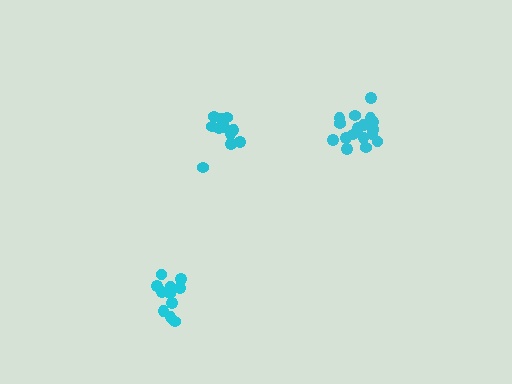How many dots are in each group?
Group 1: 11 dots, Group 2: 11 dots, Group 3: 17 dots (39 total).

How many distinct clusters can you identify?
There are 3 distinct clusters.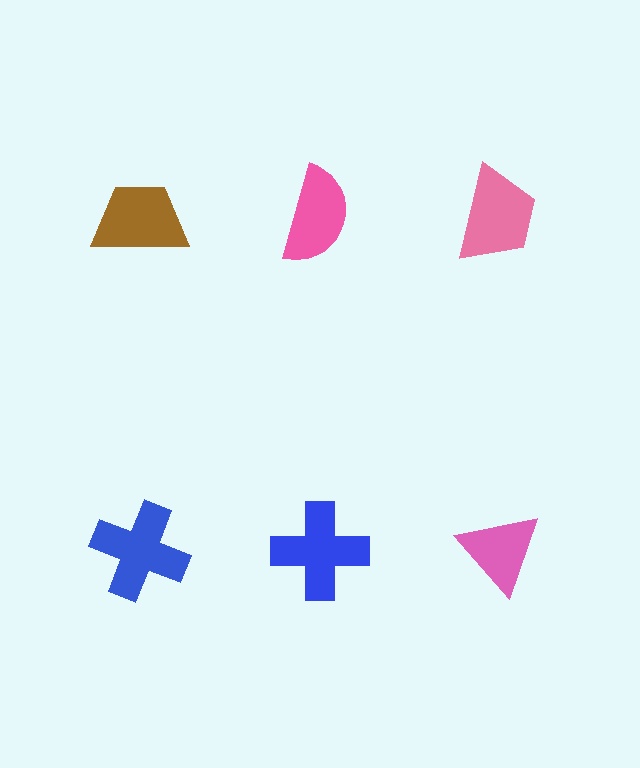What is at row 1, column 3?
A pink trapezoid.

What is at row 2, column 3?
A pink triangle.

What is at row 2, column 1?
A blue cross.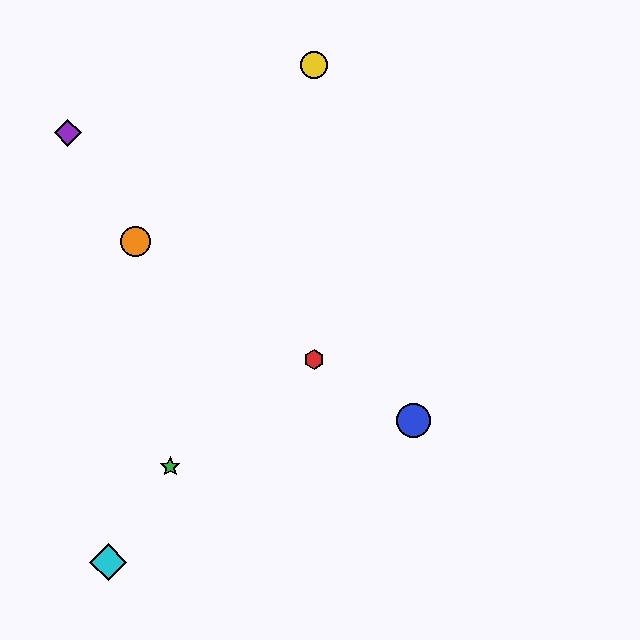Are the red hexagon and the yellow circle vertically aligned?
Yes, both are at x≈314.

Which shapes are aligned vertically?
The red hexagon, the yellow circle are aligned vertically.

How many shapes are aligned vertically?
2 shapes (the red hexagon, the yellow circle) are aligned vertically.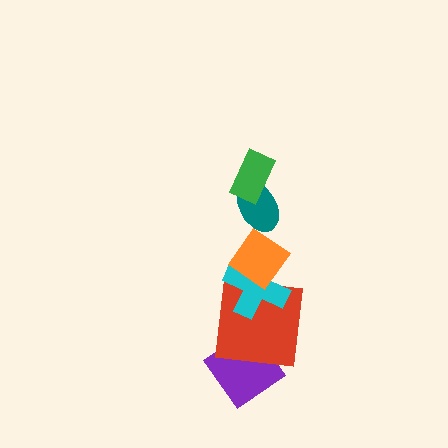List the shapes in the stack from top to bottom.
From top to bottom: the green rectangle, the teal ellipse, the orange diamond, the cyan cross, the red square, the purple diamond.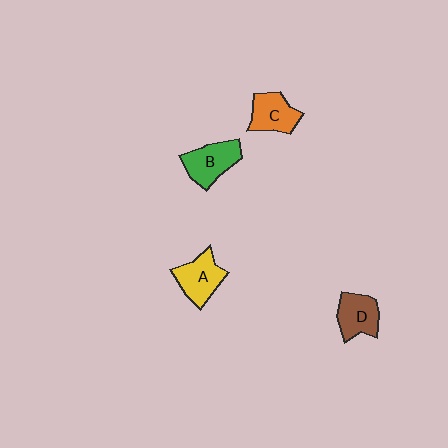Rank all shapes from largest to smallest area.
From largest to smallest: B (green), A (yellow), C (orange), D (brown).